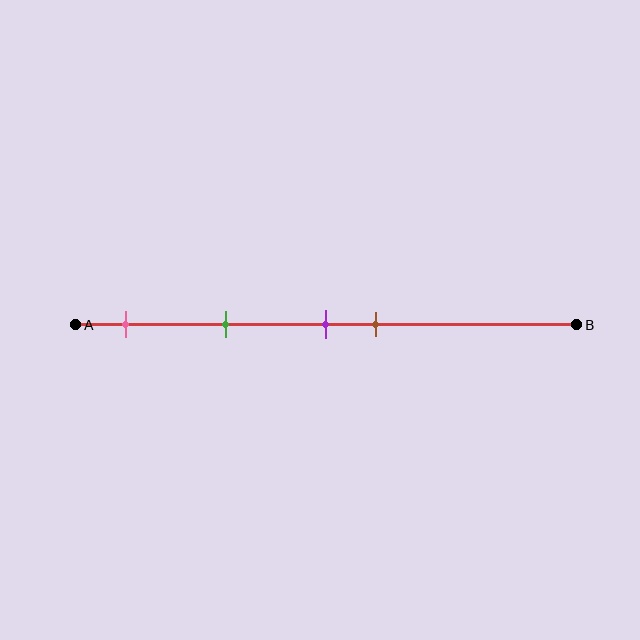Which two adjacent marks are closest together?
The purple and brown marks are the closest adjacent pair.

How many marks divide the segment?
There are 4 marks dividing the segment.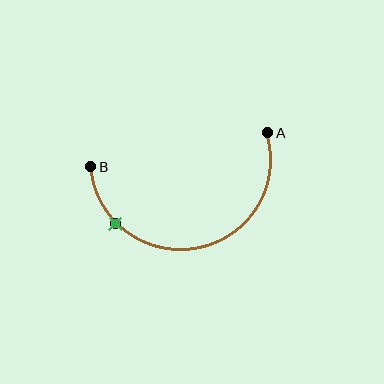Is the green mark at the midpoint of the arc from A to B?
No. The green mark lies on the arc but is closer to endpoint B. The arc midpoint would be at the point on the curve equidistant along the arc from both A and B.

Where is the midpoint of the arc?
The arc midpoint is the point on the curve farthest from the straight line joining A and B. It sits below that line.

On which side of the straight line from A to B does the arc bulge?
The arc bulges below the straight line connecting A and B.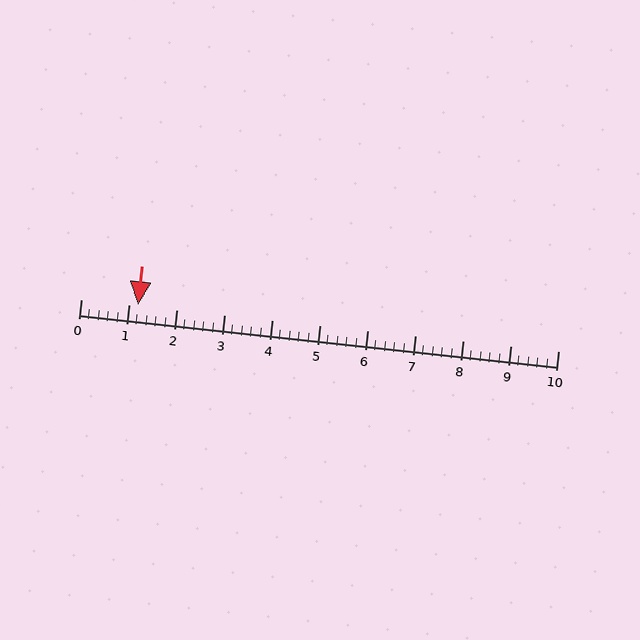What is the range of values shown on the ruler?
The ruler shows values from 0 to 10.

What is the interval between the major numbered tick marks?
The major tick marks are spaced 1 units apart.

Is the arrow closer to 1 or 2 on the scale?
The arrow is closer to 1.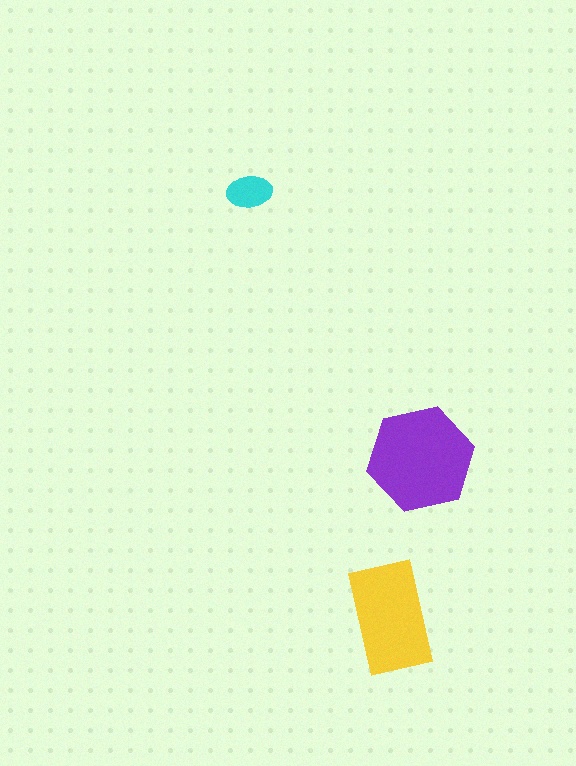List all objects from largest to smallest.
The purple hexagon, the yellow rectangle, the cyan ellipse.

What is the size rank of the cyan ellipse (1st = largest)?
3rd.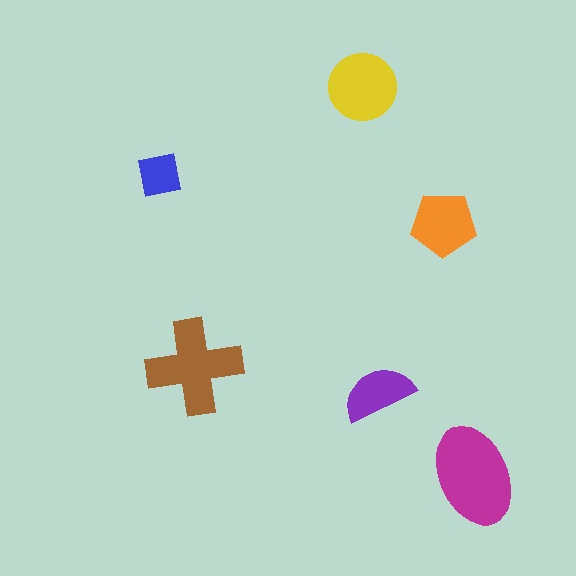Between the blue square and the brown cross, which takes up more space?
The brown cross.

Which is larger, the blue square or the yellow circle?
The yellow circle.